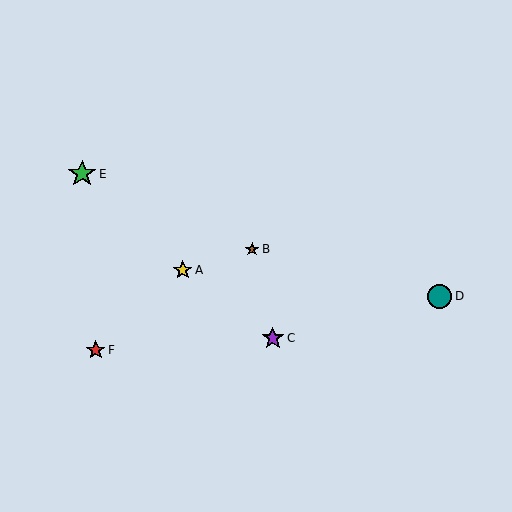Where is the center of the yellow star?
The center of the yellow star is at (183, 270).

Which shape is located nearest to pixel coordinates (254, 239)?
The brown star (labeled B) at (252, 249) is nearest to that location.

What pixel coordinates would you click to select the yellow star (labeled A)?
Click at (183, 270) to select the yellow star A.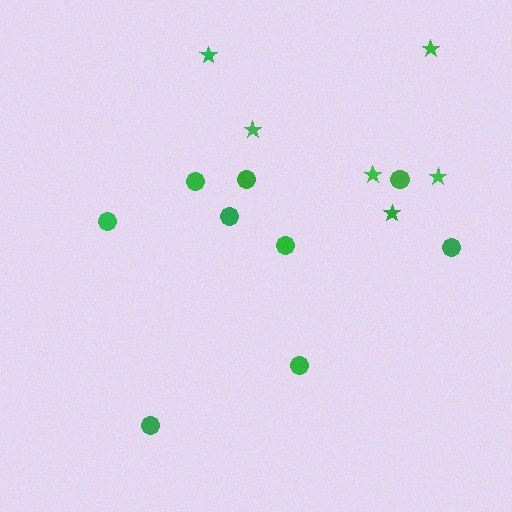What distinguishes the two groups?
There are 2 groups: one group of circles (9) and one group of stars (6).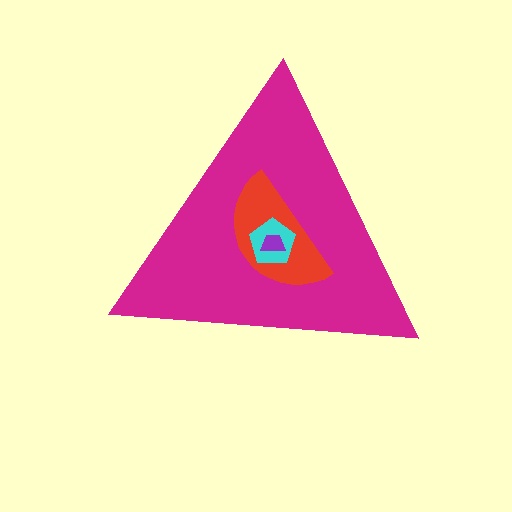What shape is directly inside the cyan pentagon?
The purple trapezoid.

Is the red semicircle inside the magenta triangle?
Yes.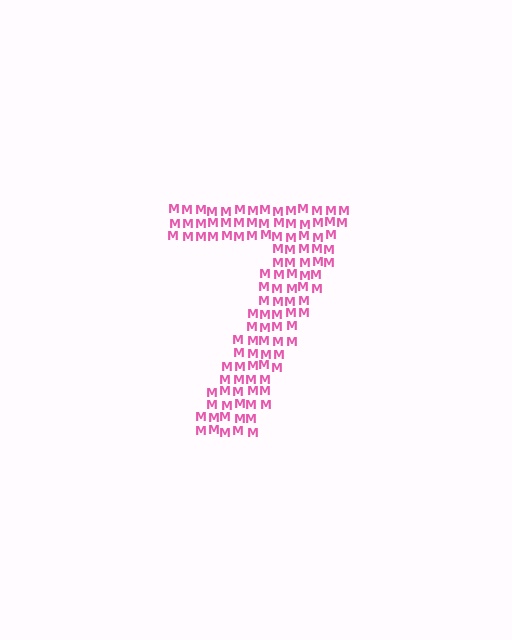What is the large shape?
The large shape is the digit 7.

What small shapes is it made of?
It is made of small letter M's.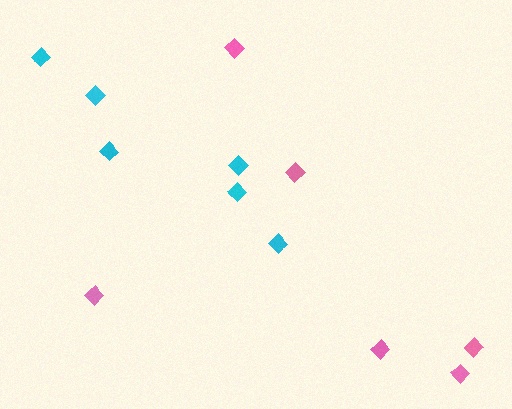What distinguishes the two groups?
There are 2 groups: one group of pink diamonds (6) and one group of cyan diamonds (6).